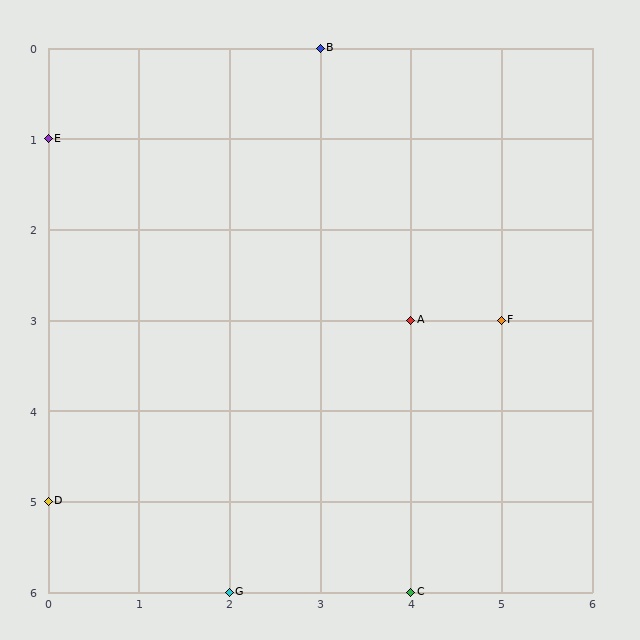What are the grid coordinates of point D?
Point D is at grid coordinates (0, 5).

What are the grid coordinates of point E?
Point E is at grid coordinates (0, 1).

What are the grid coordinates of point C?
Point C is at grid coordinates (4, 6).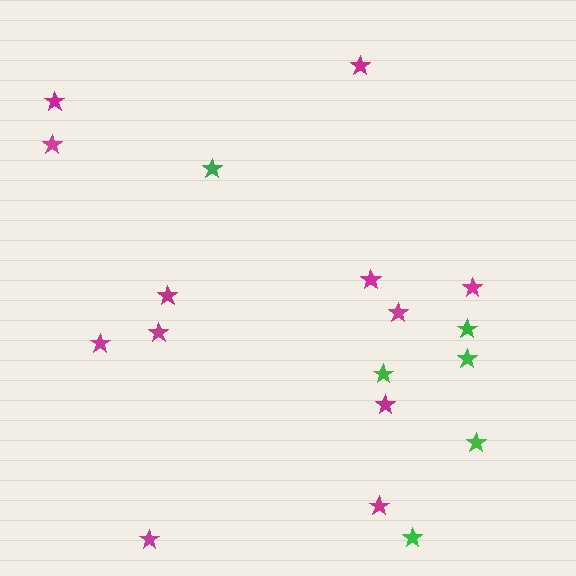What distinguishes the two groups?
There are 2 groups: one group of magenta stars (12) and one group of green stars (6).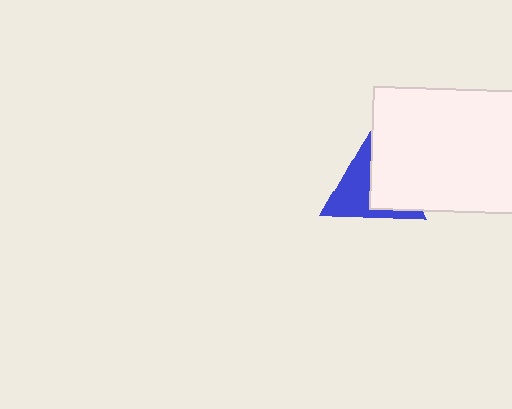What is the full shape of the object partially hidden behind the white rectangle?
The partially hidden object is a blue triangle.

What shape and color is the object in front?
The object in front is a white rectangle.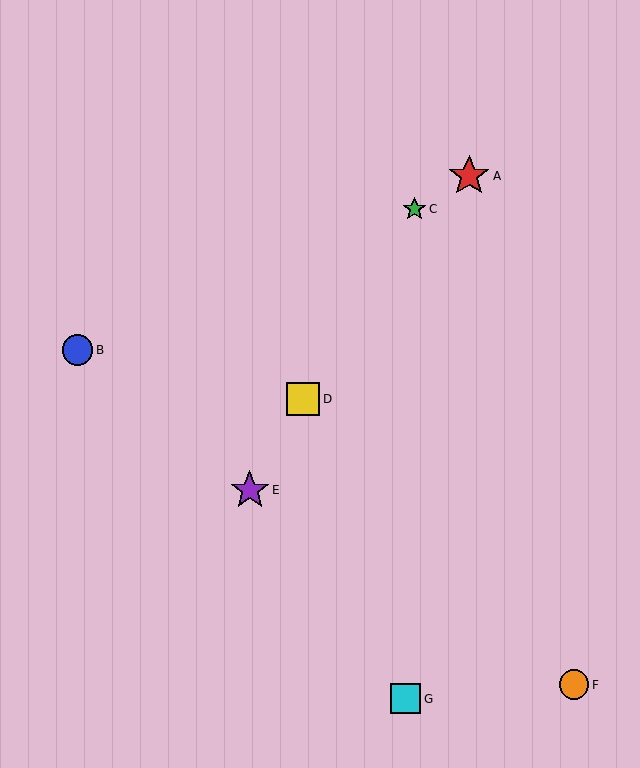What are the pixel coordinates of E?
Object E is at (250, 490).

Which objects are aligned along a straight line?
Objects C, D, E are aligned along a straight line.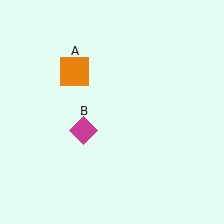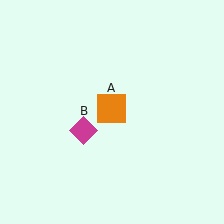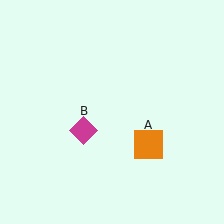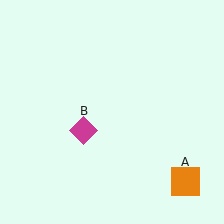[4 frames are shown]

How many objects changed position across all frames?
1 object changed position: orange square (object A).